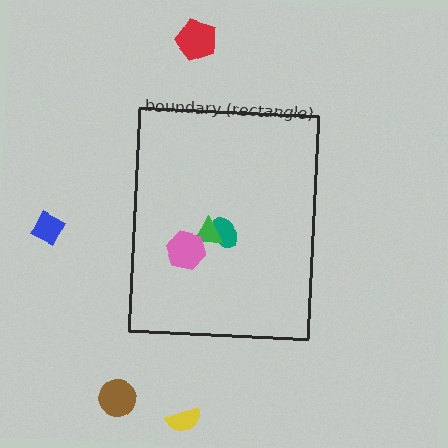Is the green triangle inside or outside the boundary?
Inside.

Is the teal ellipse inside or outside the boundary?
Inside.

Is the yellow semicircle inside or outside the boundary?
Outside.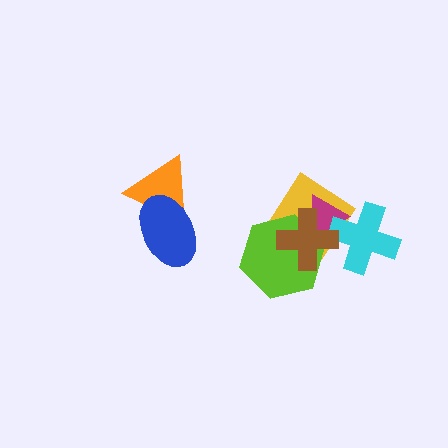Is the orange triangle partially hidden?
Yes, it is partially covered by another shape.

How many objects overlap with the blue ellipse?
1 object overlaps with the blue ellipse.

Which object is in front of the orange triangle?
The blue ellipse is in front of the orange triangle.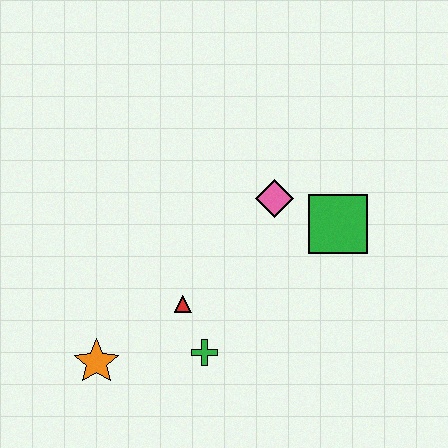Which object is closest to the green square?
The pink diamond is closest to the green square.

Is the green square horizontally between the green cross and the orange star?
No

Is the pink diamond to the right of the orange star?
Yes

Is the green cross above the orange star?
Yes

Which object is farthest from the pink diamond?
The orange star is farthest from the pink diamond.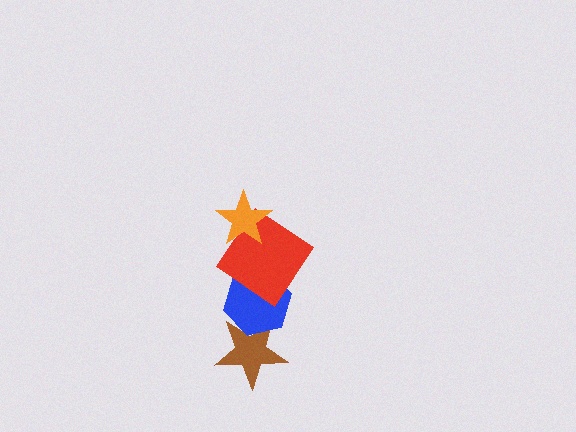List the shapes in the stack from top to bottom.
From top to bottom: the orange star, the red diamond, the blue hexagon, the brown star.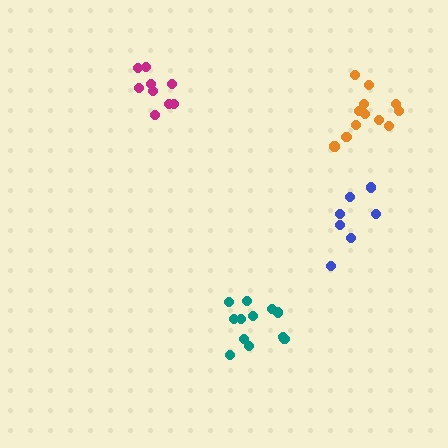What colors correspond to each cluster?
The clusters are colored: magenta, blue, teal, orange.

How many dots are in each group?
Group 1: 9 dots, Group 2: 7 dots, Group 3: 12 dots, Group 4: 12 dots (40 total).